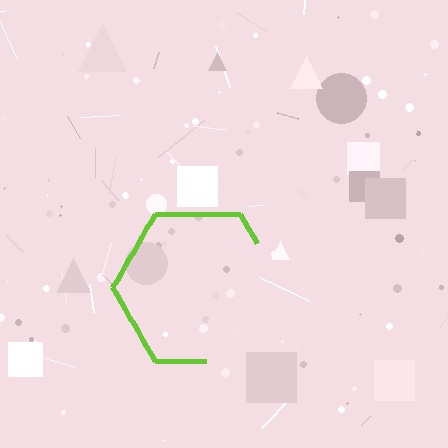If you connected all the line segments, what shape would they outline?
They would outline a hexagon.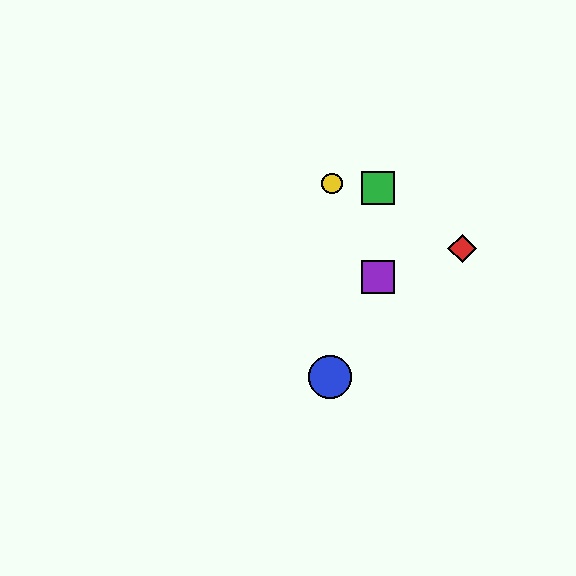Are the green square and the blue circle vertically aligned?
No, the green square is at x≈378 and the blue circle is at x≈330.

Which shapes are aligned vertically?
The green square, the purple square are aligned vertically.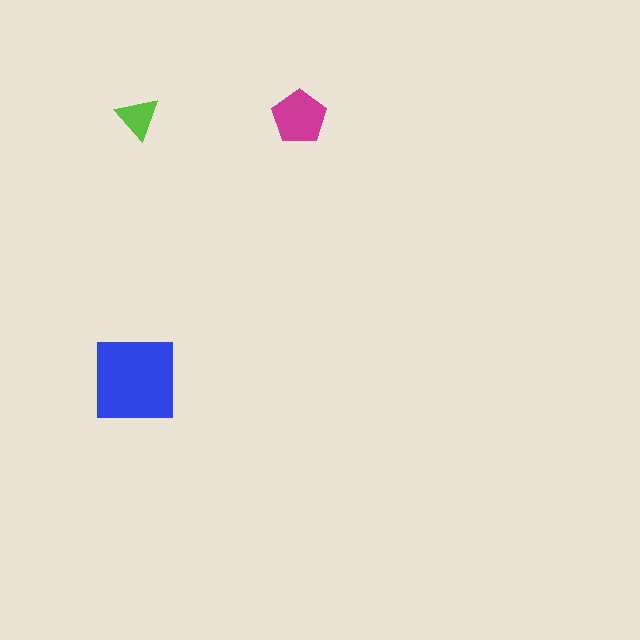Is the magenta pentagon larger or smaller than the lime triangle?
Larger.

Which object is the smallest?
The lime triangle.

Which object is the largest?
The blue square.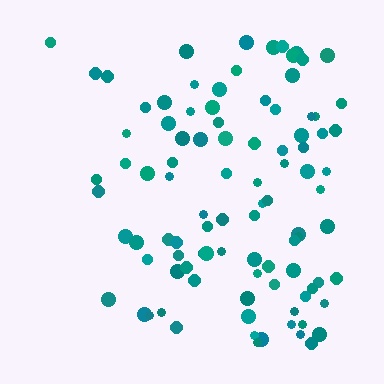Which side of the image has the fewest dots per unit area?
The left.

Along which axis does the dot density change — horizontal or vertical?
Horizontal.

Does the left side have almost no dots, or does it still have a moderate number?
Still a moderate number, just noticeably fewer than the right.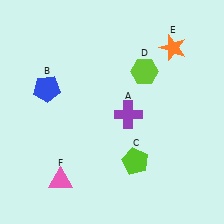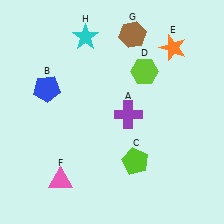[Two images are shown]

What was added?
A brown hexagon (G), a cyan star (H) were added in Image 2.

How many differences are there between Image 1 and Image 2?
There are 2 differences between the two images.